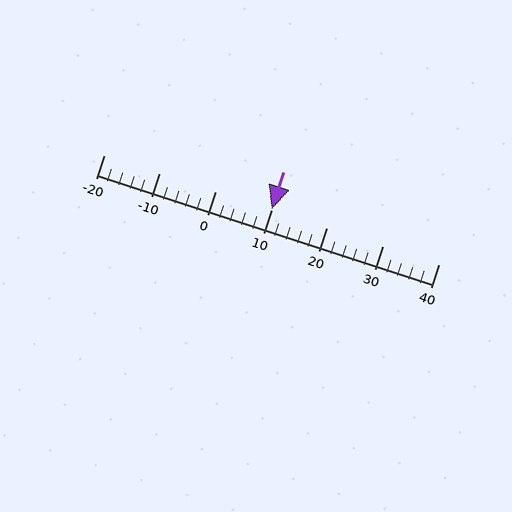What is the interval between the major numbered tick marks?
The major tick marks are spaced 10 units apart.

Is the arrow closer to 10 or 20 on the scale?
The arrow is closer to 10.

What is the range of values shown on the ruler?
The ruler shows values from -20 to 40.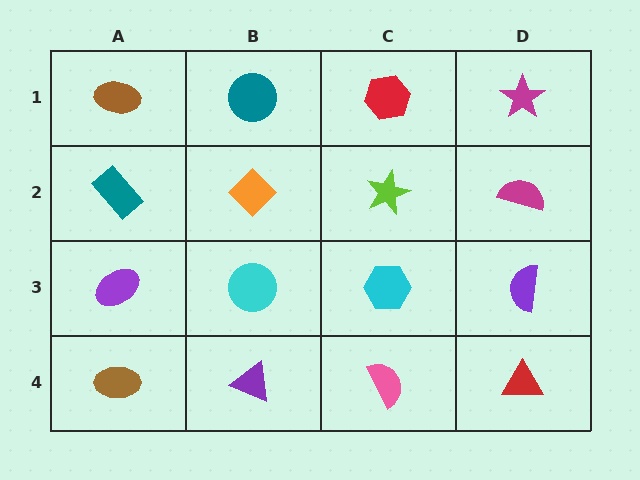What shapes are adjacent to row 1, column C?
A lime star (row 2, column C), a teal circle (row 1, column B), a magenta star (row 1, column D).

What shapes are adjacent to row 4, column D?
A purple semicircle (row 3, column D), a pink semicircle (row 4, column C).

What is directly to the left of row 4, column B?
A brown ellipse.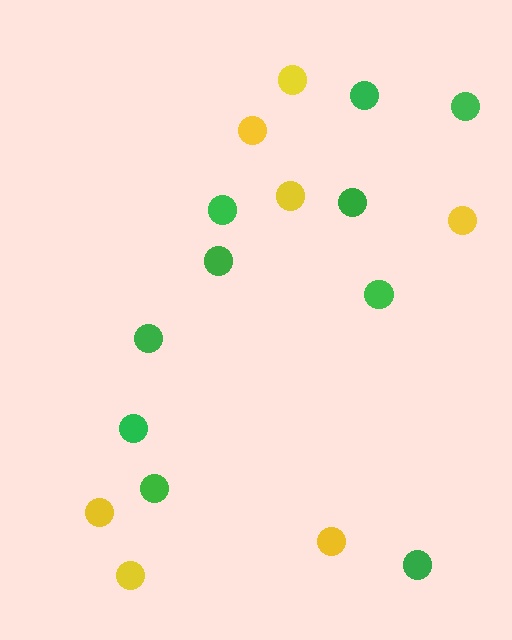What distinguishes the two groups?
There are 2 groups: one group of yellow circles (7) and one group of green circles (10).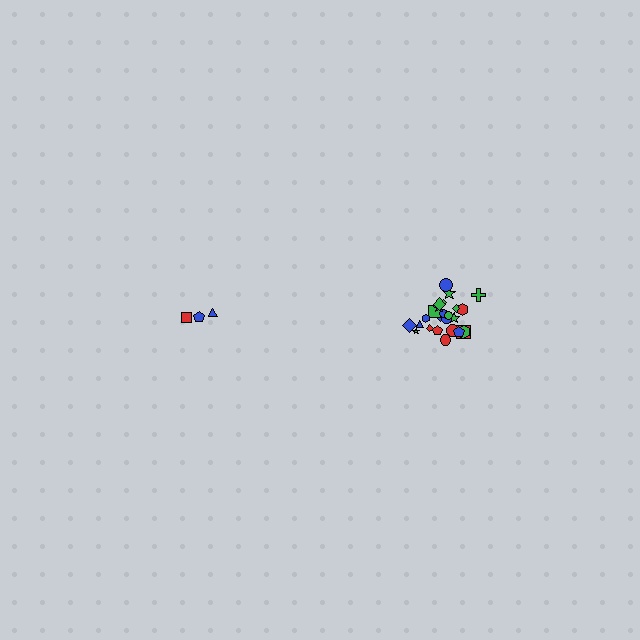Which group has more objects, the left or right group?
The right group.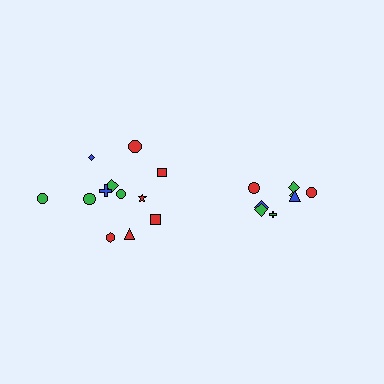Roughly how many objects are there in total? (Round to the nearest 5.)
Roughly 20 objects in total.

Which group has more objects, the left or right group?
The left group.